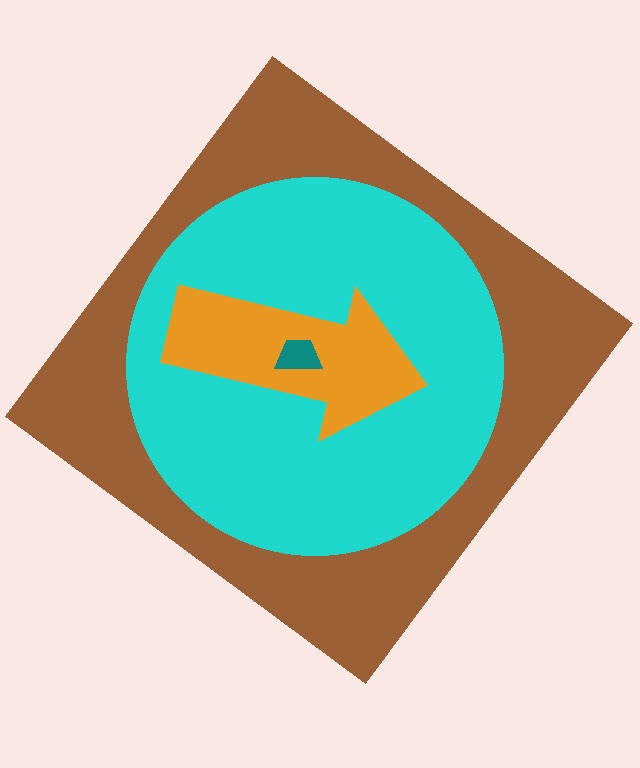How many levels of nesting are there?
4.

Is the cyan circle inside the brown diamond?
Yes.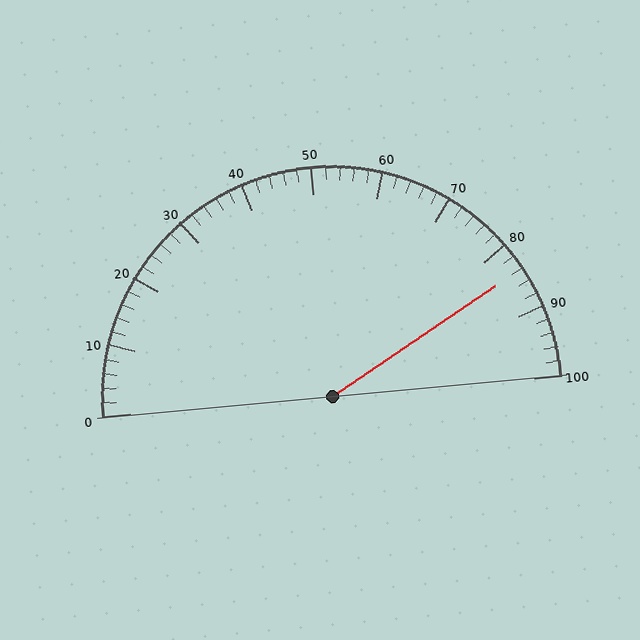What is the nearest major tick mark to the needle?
The nearest major tick mark is 80.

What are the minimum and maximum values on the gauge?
The gauge ranges from 0 to 100.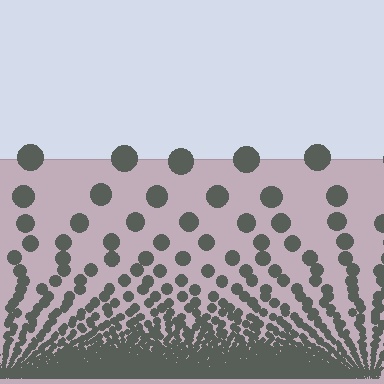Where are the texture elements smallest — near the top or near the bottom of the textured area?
Near the bottom.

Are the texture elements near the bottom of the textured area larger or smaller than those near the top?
Smaller. The gradient is inverted — elements near the bottom are smaller and denser.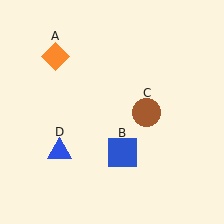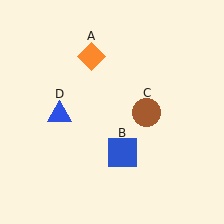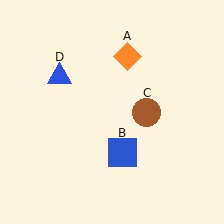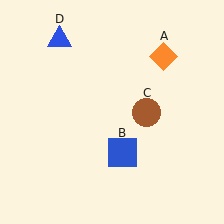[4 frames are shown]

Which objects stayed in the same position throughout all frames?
Blue square (object B) and brown circle (object C) remained stationary.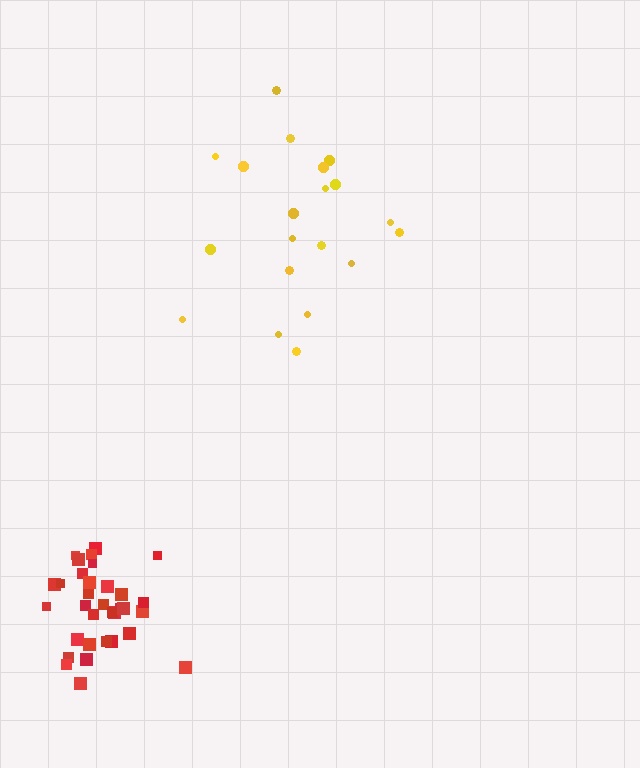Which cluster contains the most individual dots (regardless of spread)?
Red (33).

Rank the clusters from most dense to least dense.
red, yellow.